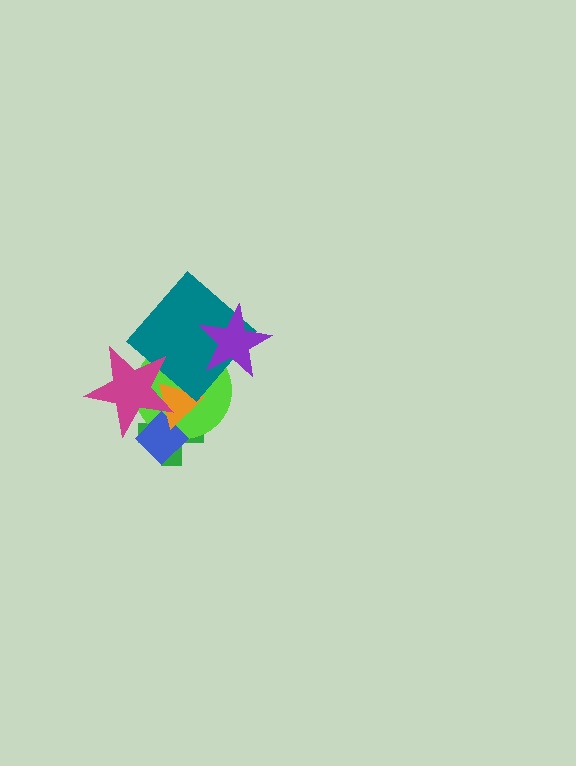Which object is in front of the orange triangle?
The magenta star is in front of the orange triangle.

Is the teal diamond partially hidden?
Yes, it is partially covered by another shape.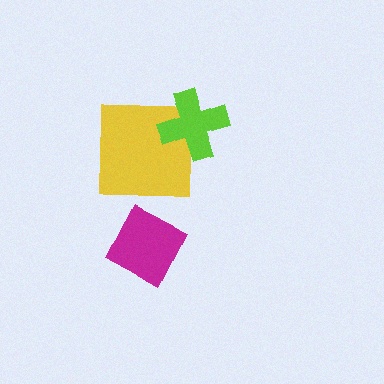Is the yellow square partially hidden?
Yes, it is partially covered by another shape.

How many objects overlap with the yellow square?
1 object overlaps with the yellow square.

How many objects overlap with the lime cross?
1 object overlaps with the lime cross.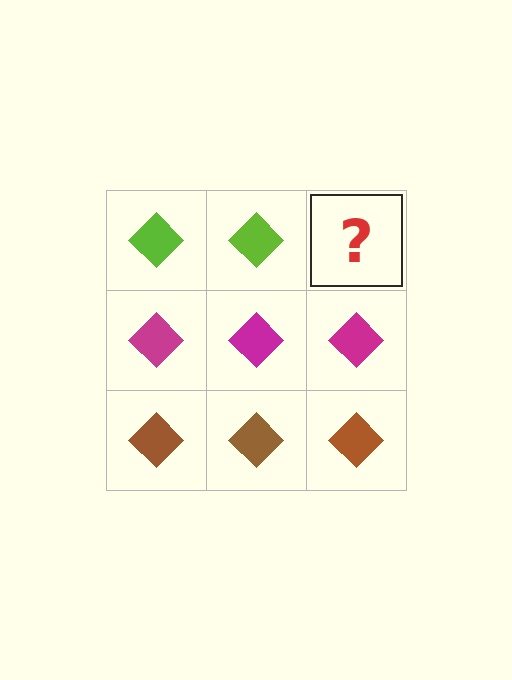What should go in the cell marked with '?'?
The missing cell should contain a lime diamond.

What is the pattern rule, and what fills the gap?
The rule is that each row has a consistent color. The gap should be filled with a lime diamond.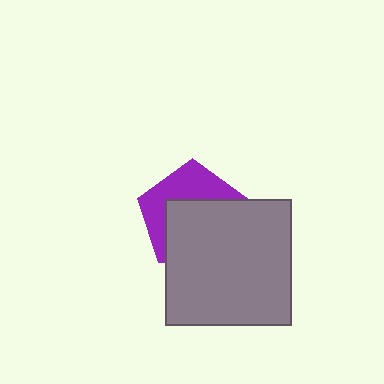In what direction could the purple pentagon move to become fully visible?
The purple pentagon could move up. That would shift it out from behind the gray square entirely.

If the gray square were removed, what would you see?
You would see the complete purple pentagon.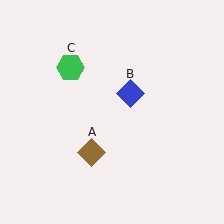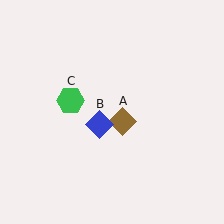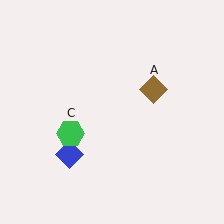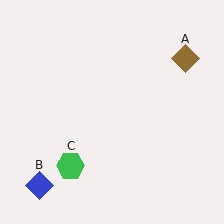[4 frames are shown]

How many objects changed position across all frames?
3 objects changed position: brown diamond (object A), blue diamond (object B), green hexagon (object C).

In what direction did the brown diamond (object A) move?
The brown diamond (object A) moved up and to the right.